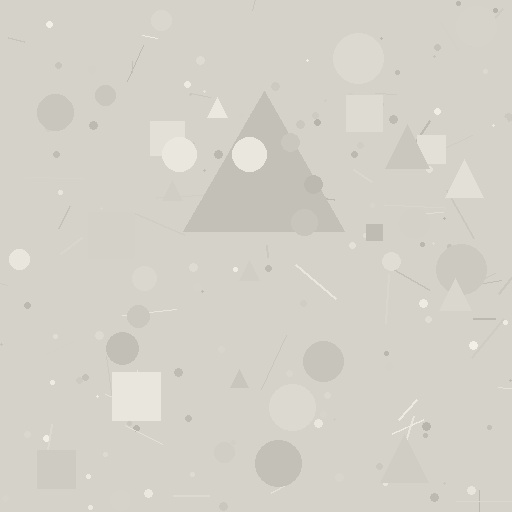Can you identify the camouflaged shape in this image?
The camouflaged shape is a triangle.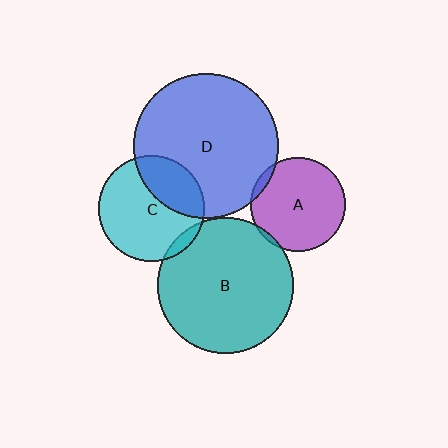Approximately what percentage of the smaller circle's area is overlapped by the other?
Approximately 30%.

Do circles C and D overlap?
Yes.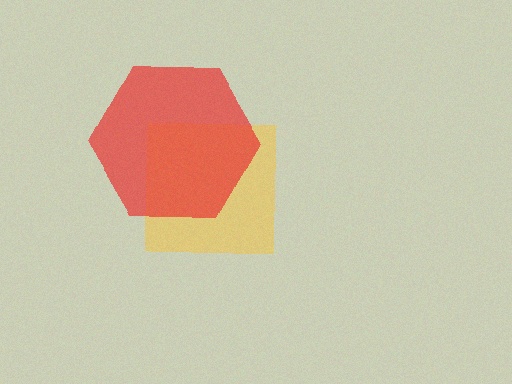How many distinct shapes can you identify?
There are 2 distinct shapes: a yellow square, a red hexagon.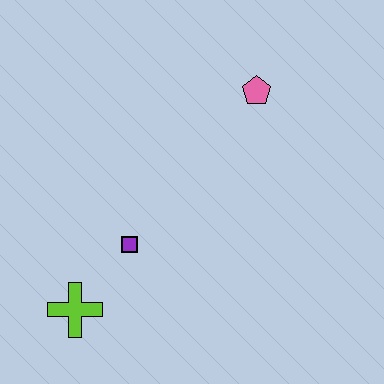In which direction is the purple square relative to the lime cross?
The purple square is above the lime cross.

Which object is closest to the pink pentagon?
The purple square is closest to the pink pentagon.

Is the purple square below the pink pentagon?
Yes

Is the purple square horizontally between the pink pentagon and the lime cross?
Yes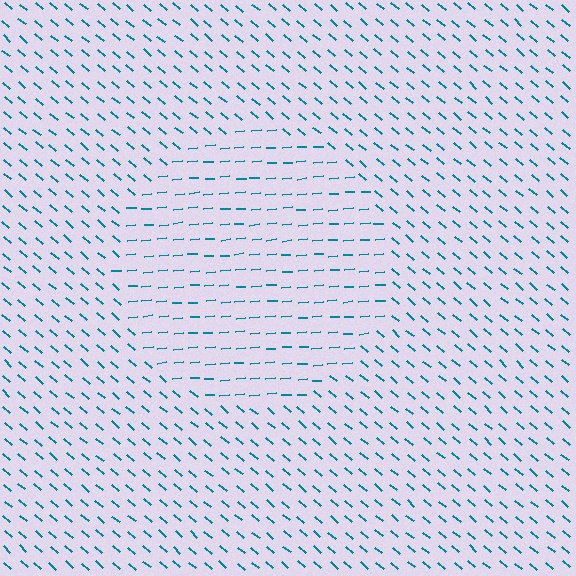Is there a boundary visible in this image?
Yes, there is a texture boundary formed by a change in line orientation.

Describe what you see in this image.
The image is filled with small teal line segments. A circle region in the image has lines oriented differently from the surrounding lines, creating a visible texture boundary.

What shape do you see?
I see a circle.